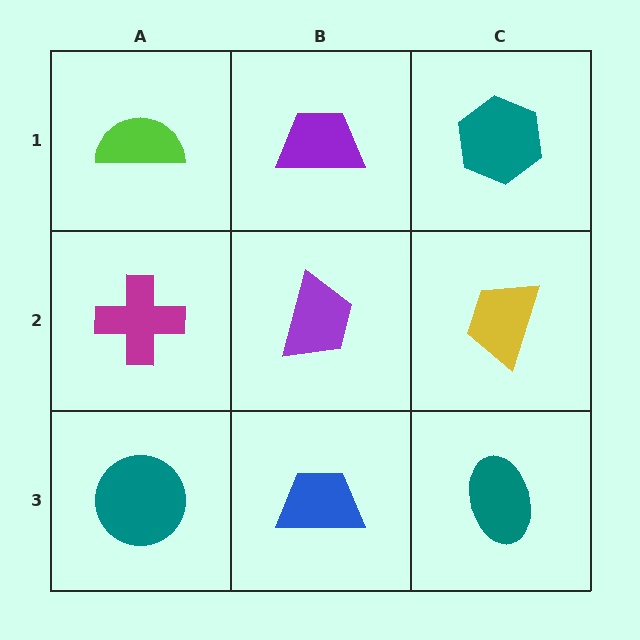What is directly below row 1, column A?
A magenta cross.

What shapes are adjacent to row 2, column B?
A purple trapezoid (row 1, column B), a blue trapezoid (row 3, column B), a magenta cross (row 2, column A), a yellow trapezoid (row 2, column C).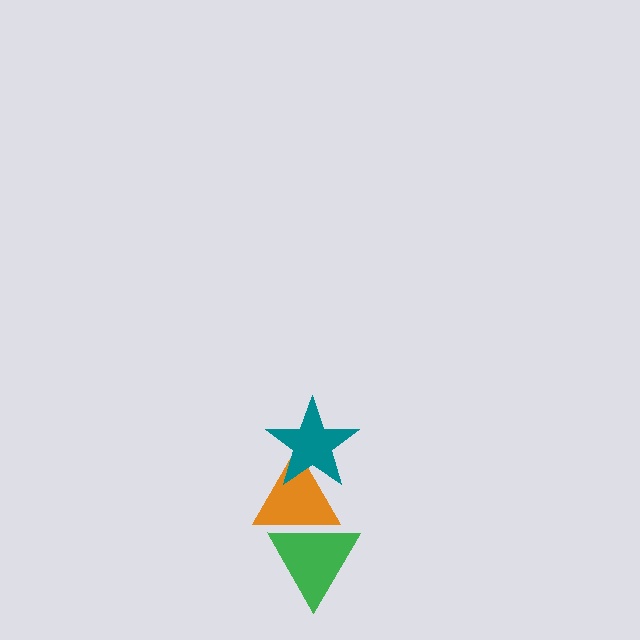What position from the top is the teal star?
The teal star is 1st from the top.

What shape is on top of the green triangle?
The orange triangle is on top of the green triangle.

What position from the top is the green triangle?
The green triangle is 3rd from the top.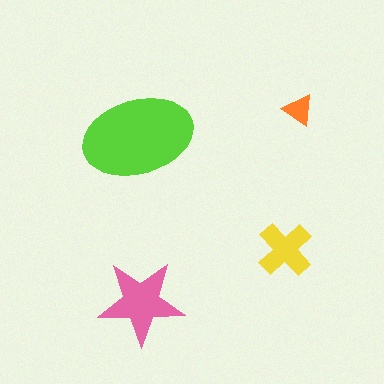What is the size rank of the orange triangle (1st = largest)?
4th.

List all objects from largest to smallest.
The lime ellipse, the pink star, the yellow cross, the orange triangle.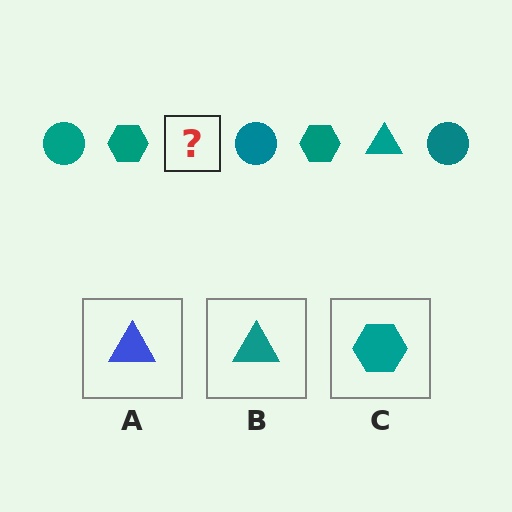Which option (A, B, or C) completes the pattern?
B.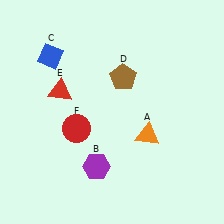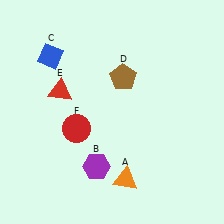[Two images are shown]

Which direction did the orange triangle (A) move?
The orange triangle (A) moved down.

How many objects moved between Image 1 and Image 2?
1 object moved between the two images.